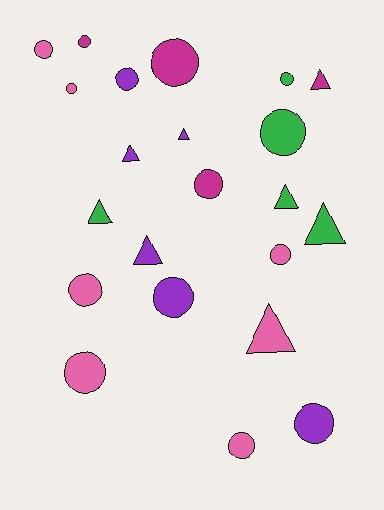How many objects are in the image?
There are 22 objects.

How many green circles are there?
There are 2 green circles.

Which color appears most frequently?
Pink, with 7 objects.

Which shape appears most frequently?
Circle, with 14 objects.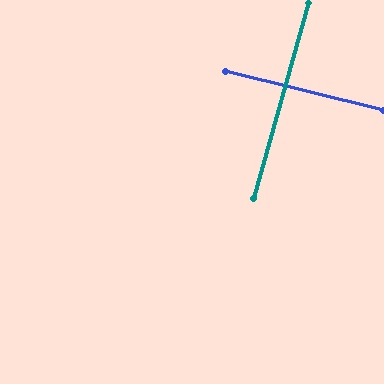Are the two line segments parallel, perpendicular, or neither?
Perpendicular — they meet at approximately 88°.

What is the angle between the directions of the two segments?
Approximately 88 degrees.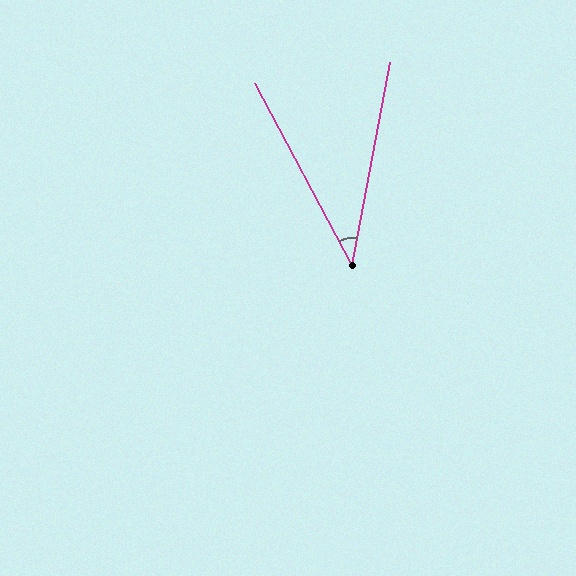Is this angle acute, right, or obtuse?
It is acute.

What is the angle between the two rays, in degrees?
Approximately 39 degrees.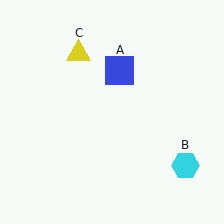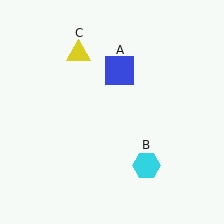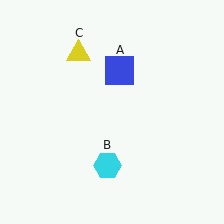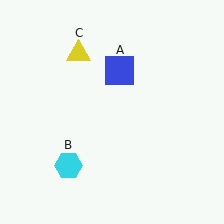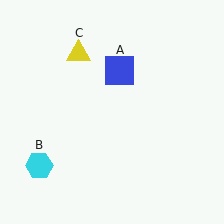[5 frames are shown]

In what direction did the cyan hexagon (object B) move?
The cyan hexagon (object B) moved left.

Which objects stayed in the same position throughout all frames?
Blue square (object A) and yellow triangle (object C) remained stationary.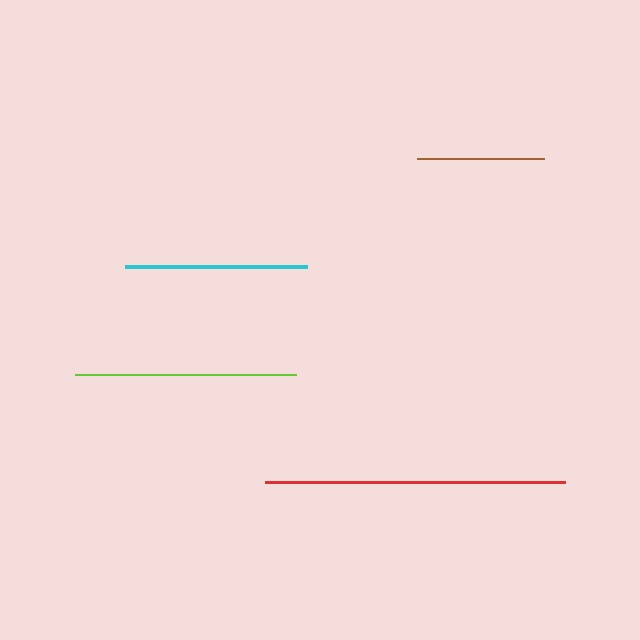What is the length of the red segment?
The red segment is approximately 299 pixels long.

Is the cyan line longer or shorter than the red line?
The red line is longer than the cyan line.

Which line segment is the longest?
The red line is the longest at approximately 299 pixels.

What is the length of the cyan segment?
The cyan segment is approximately 182 pixels long.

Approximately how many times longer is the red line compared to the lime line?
The red line is approximately 1.4 times the length of the lime line.